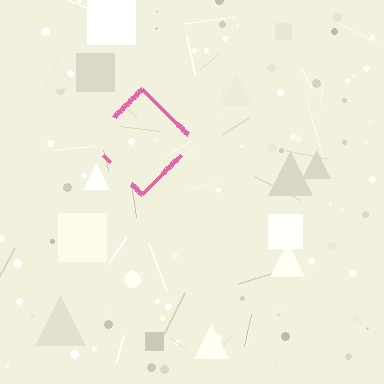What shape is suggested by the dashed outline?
The dashed outline suggests a diamond.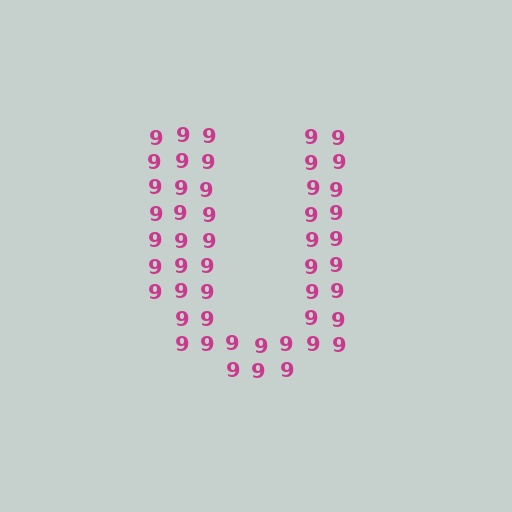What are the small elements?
The small elements are digit 9's.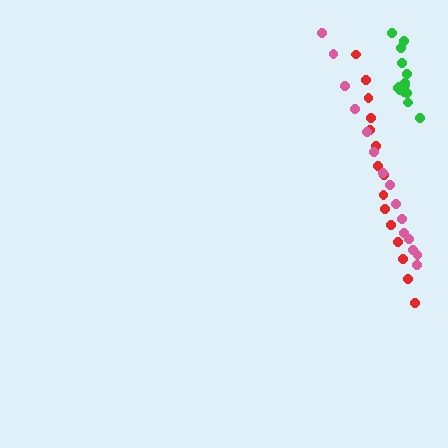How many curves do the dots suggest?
There are 3 distinct paths.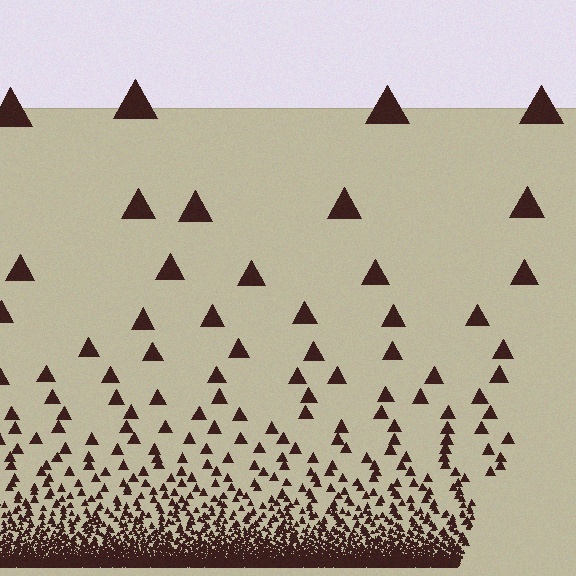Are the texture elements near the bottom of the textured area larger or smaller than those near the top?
Smaller. The gradient is inverted — elements near the bottom are smaller and denser.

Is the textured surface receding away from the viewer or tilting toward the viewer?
The surface appears to tilt toward the viewer. Texture elements get larger and sparser toward the top.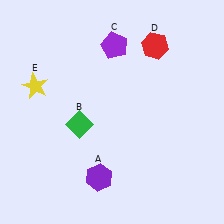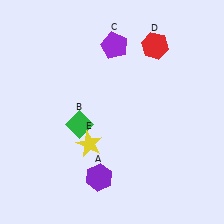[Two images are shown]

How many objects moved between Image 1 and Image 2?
1 object moved between the two images.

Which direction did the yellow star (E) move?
The yellow star (E) moved down.